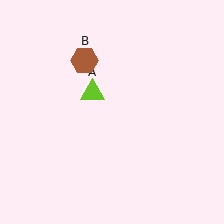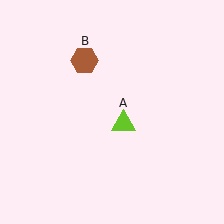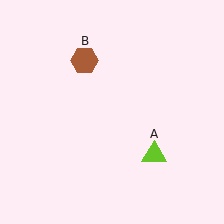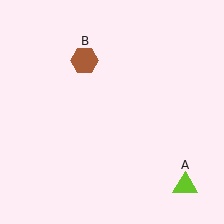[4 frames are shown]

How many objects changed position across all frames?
1 object changed position: lime triangle (object A).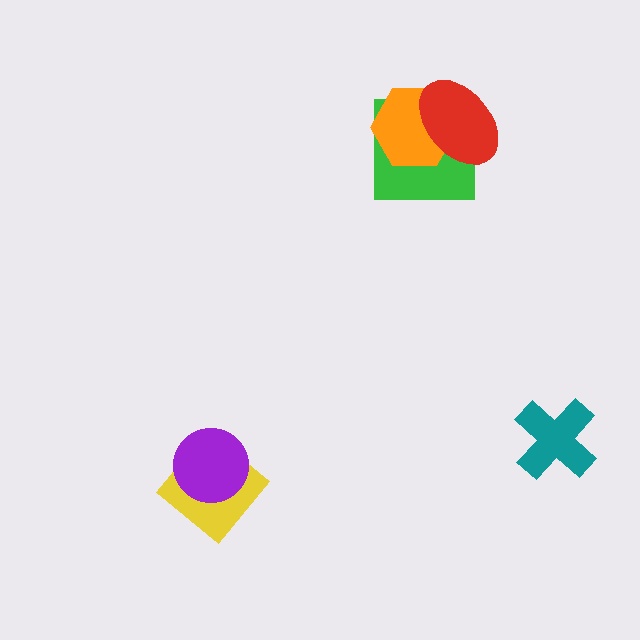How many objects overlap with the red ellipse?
2 objects overlap with the red ellipse.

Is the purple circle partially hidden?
No, no other shape covers it.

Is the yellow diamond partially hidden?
Yes, it is partially covered by another shape.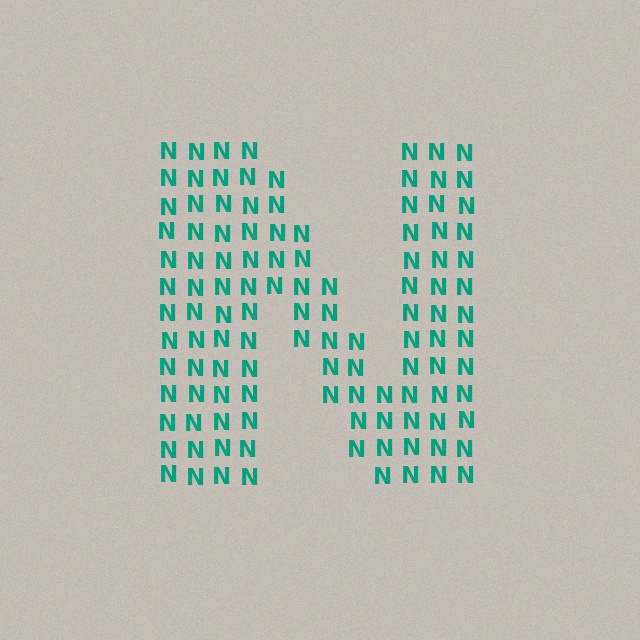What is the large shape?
The large shape is the letter N.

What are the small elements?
The small elements are letter N's.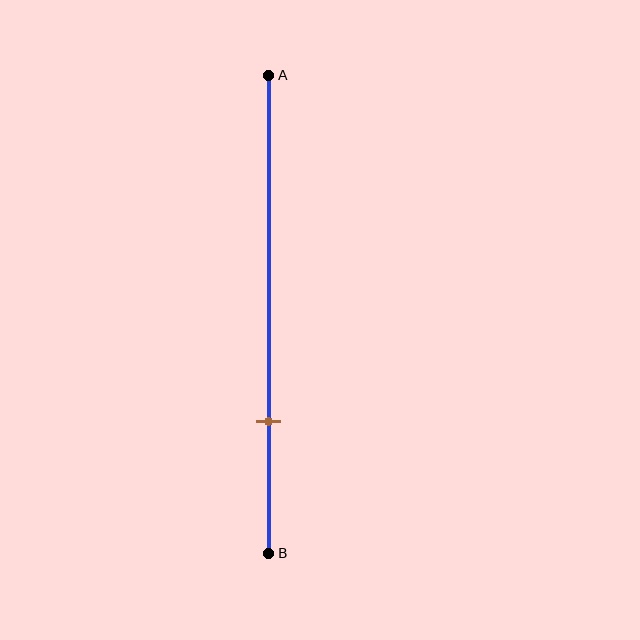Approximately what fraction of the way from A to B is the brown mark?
The brown mark is approximately 70% of the way from A to B.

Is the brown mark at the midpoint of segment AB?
No, the mark is at about 70% from A, not at the 50% midpoint.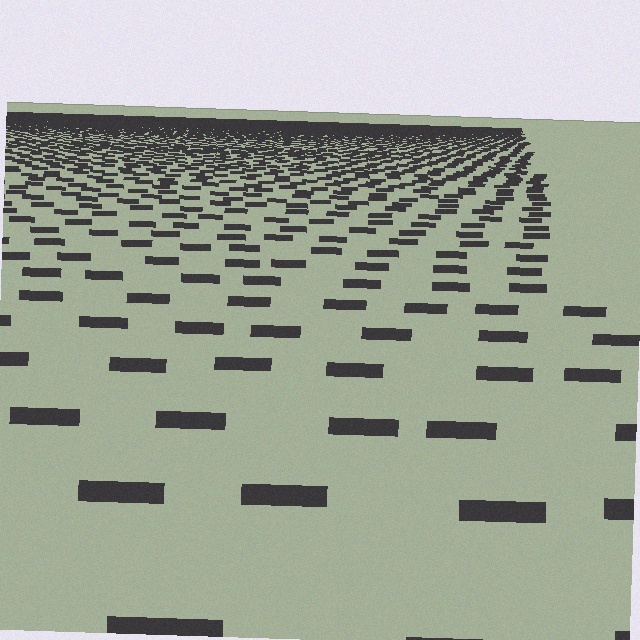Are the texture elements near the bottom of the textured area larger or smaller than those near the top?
Larger. Near the bottom, elements are closer to the viewer and appear at a bigger on-screen size.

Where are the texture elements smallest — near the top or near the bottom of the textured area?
Near the top.